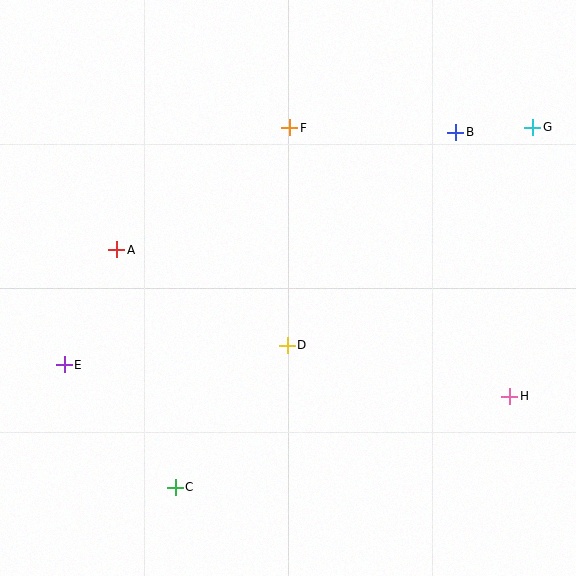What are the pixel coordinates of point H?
Point H is at (510, 396).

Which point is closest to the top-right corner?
Point G is closest to the top-right corner.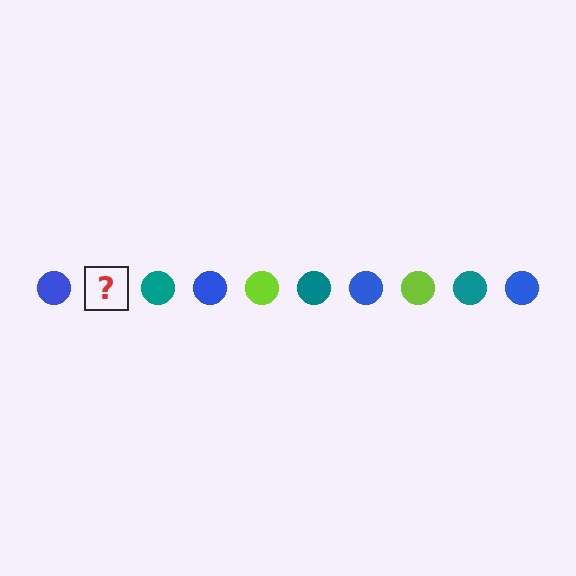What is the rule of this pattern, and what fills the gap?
The rule is that the pattern cycles through blue, lime, teal circles. The gap should be filled with a lime circle.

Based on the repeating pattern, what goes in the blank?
The blank should be a lime circle.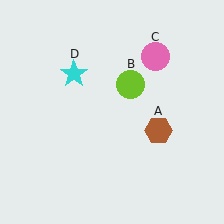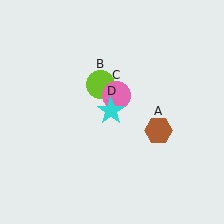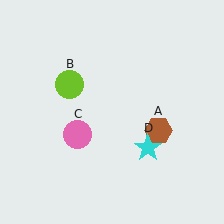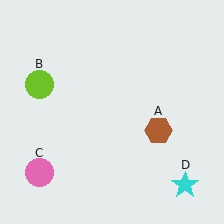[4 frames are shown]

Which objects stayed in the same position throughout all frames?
Brown hexagon (object A) remained stationary.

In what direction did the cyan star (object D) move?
The cyan star (object D) moved down and to the right.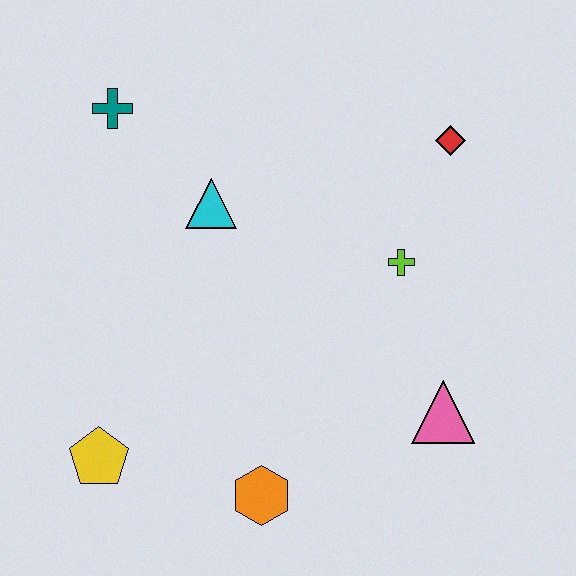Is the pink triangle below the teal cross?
Yes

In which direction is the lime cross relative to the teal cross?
The lime cross is to the right of the teal cross.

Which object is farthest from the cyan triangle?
The pink triangle is farthest from the cyan triangle.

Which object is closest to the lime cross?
The red diamond is closest to the lime cross.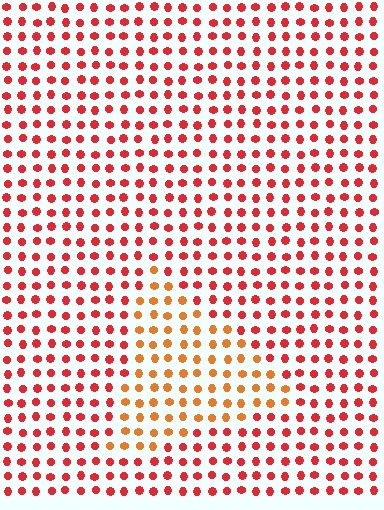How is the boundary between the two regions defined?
The boundary is defined purely by a slight shift in hue (about 30 degrees). Spacing, size, and orientation are identical on both sides.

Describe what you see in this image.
The image is filled with small red elements in a uniform arrangement. A triangle-shaped region is visible where the elements are tinted to a slightly different hue, forming a subtle color boundary.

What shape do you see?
I see a triangle.